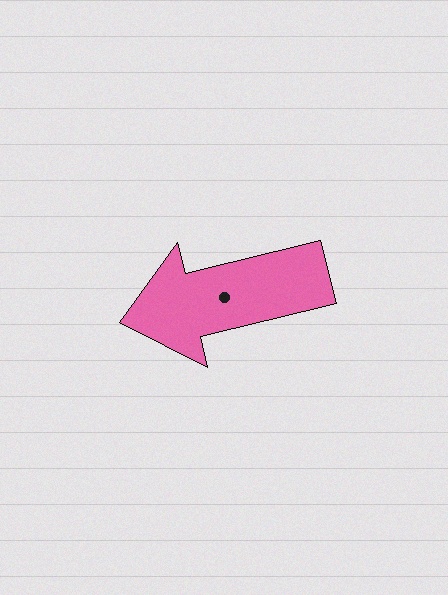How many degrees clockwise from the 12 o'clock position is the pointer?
Approximately 256 degrees.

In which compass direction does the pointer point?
West.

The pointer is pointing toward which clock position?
Roughly 9 o'clock.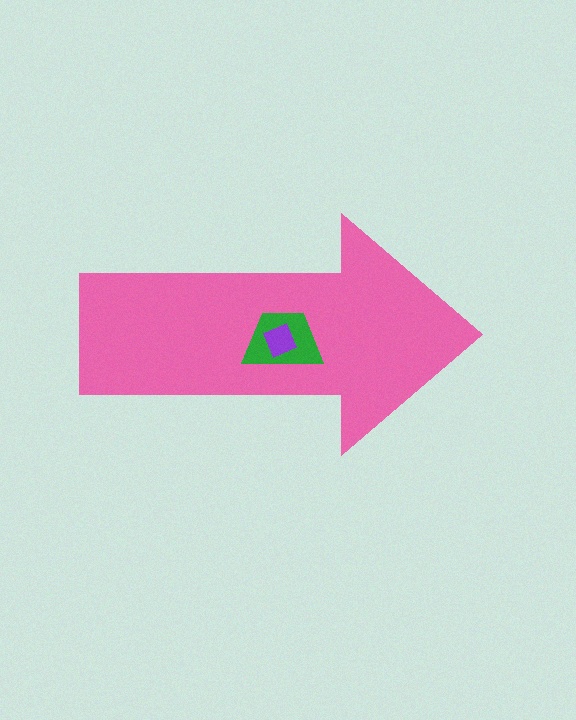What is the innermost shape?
The purple diamond.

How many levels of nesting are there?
3.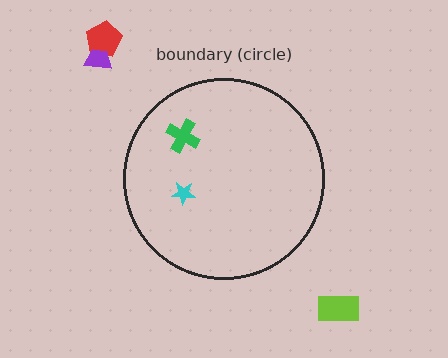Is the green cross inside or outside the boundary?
Inside.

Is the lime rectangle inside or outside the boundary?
Outside.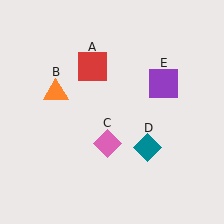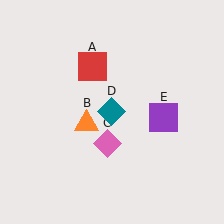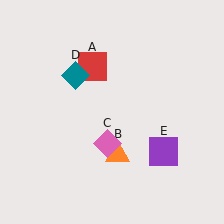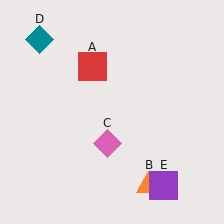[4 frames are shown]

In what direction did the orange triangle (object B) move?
The orange triangle (object B) moved down and to the right.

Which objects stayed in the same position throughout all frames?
Red square (object A) and pink diamond (object C) remained stationary.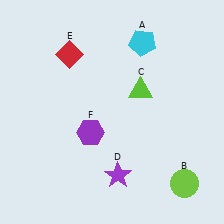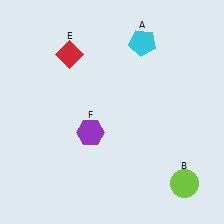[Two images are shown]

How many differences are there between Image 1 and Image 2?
There are 2 differences between the two images.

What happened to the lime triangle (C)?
The lime triangle (C) was removed in Image 2. It was in the top-right area of Image 1.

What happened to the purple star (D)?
The purple star (D) was removed in Image 2. It was in the bottom-right area of Image 1.